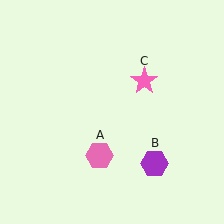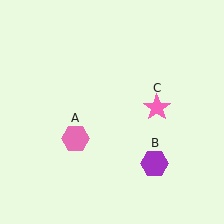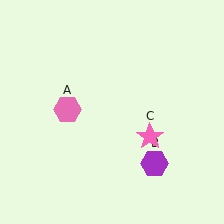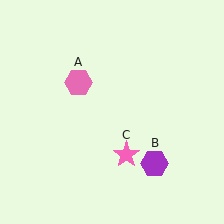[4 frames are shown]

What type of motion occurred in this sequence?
The pink hexagon (object A), pink star (object C) rotated clockwise around the center of the scene.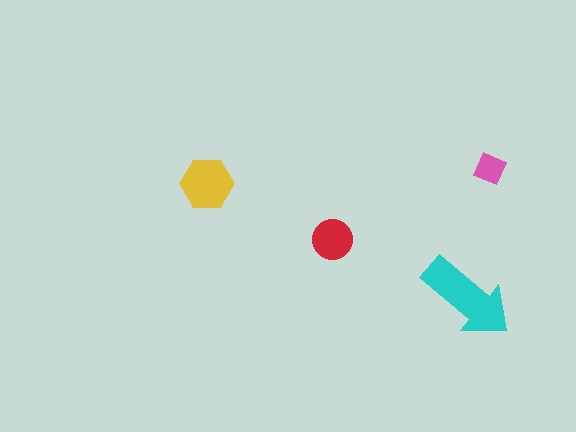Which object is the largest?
The cyan arrow.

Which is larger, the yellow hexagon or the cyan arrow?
The cyan arrow.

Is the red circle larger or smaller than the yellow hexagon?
Smaller.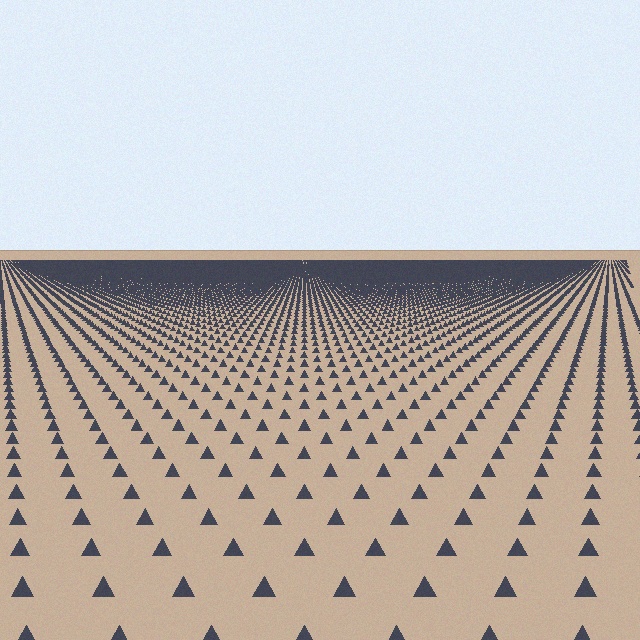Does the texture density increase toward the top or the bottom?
Density increases toward the top.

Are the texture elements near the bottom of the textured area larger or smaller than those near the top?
Larger. Near the bottom, elements are closer to the viewer and appear at a bigger on-screen size.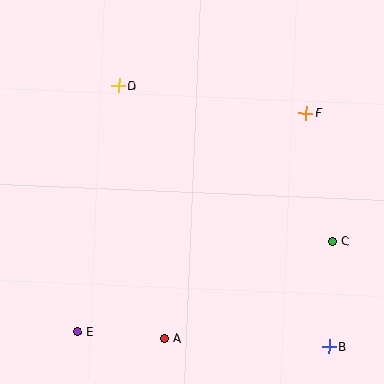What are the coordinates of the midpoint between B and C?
The midpoint between B and C is at (331, 294).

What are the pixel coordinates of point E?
Point E is at (78, 331).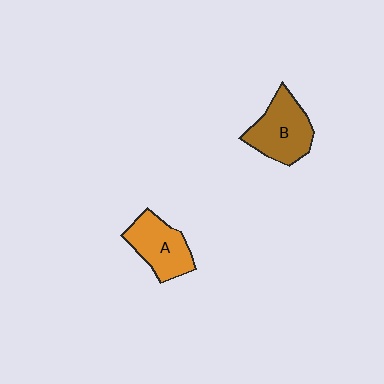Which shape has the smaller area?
Shape A (orange).